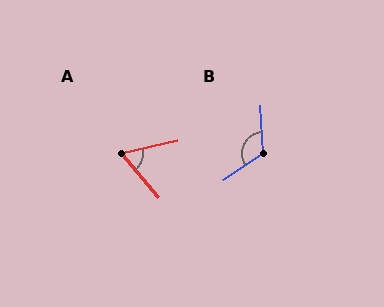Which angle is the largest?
B, at approximately 121 degrees.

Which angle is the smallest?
A, at approximately 62 degrees.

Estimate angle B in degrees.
Approximately 121 degrees.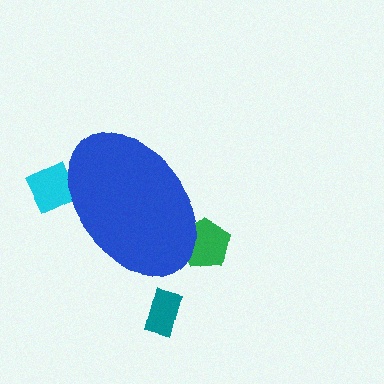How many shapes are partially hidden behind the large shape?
2 shapes are partially hidden.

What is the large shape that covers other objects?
A blue ellipse.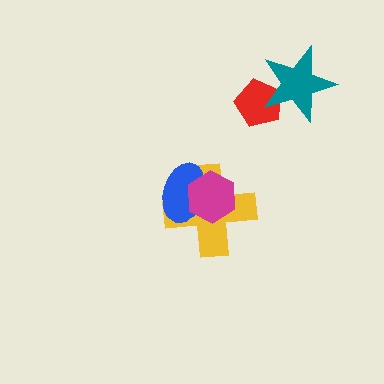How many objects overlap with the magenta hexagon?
2 objects overlap with the magenta hexagon.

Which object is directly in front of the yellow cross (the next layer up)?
The blue ellipse is directly in front of the yellow cross.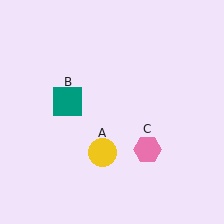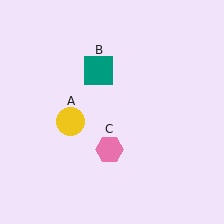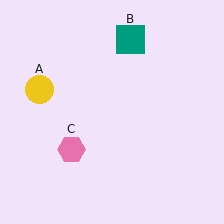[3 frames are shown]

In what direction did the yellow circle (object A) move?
The yellow circle (object A) moved up and to the left.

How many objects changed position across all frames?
3 objects changed position: yellow circle (object A), teal square (object B), pink hexagon (object C).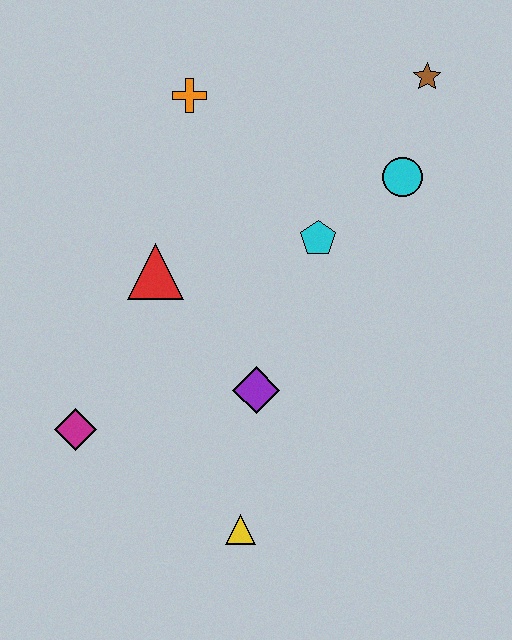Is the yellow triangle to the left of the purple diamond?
Yes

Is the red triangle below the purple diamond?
No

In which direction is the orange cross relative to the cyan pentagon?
The orange cross is above the cyan pentagon.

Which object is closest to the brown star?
The cyan circle is closest to the brown star.